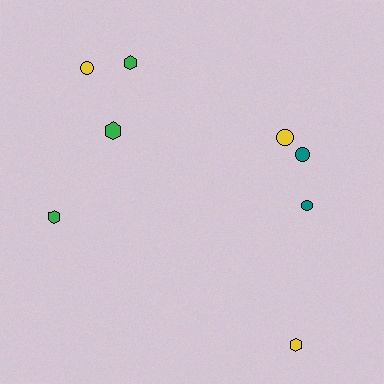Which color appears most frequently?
Green, with 3 objects.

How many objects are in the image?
There are 8 objects.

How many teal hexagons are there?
There are no teal hexagons.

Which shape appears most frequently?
Hexagon, with 4 objects.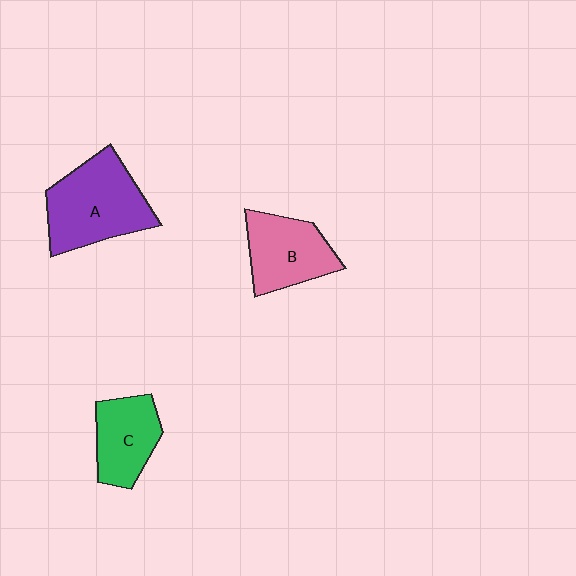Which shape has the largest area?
Shape A (purple).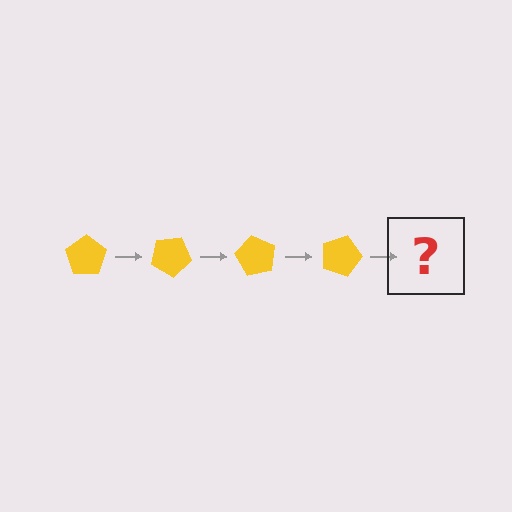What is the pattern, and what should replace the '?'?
The pattern is that the pentagon rotates 30 degrees each step. The '?' should be a yellow pentagon rotated 120 degrees.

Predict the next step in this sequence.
The next step is a yellow pentagon rotated 120 degrees.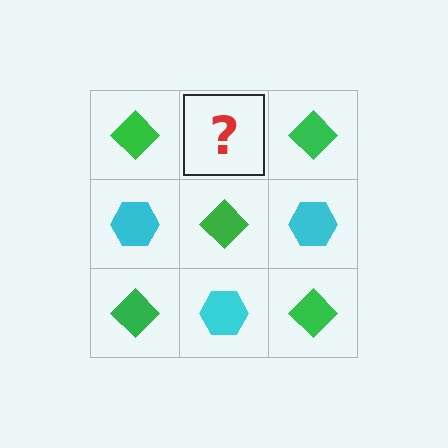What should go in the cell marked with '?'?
The missing cell should contain a cyan hexagon.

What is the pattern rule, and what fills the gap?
The rule is that it alternates green diamond and cyan hexagon in a checkerboard pattern. The gap should be filled with a cyan hexagon.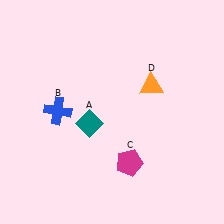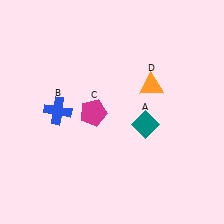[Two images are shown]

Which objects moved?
The objects that moved are: the teal diamond (A), the magenta pentagon (C).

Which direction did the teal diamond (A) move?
The teal diamond (A) moved right.